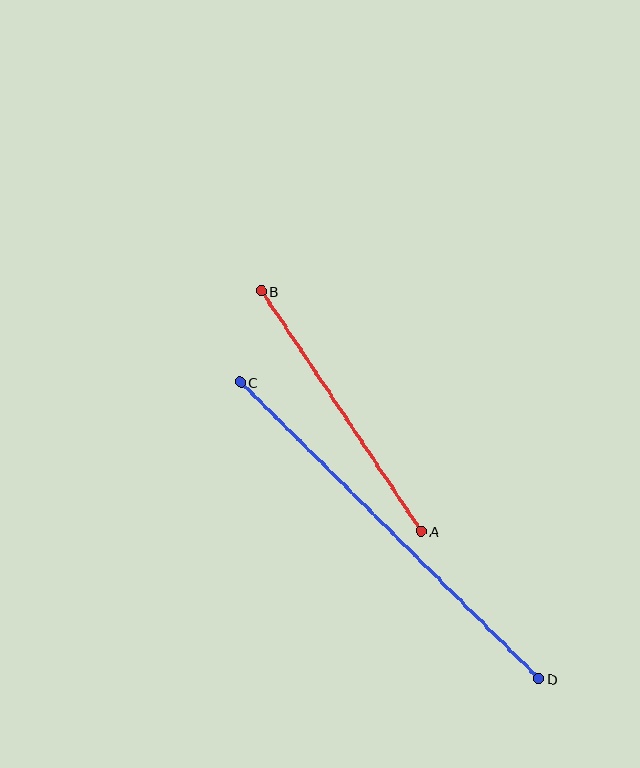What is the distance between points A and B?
The distance is approximately 289 pixels.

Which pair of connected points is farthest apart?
Points C and D are farthest apart.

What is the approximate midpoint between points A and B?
The midpoint is at approximately (341, 411) pixels.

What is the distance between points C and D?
The distance is approximately 421 pixels.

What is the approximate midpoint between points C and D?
The midpoint is at approximately (390, 530) pixels.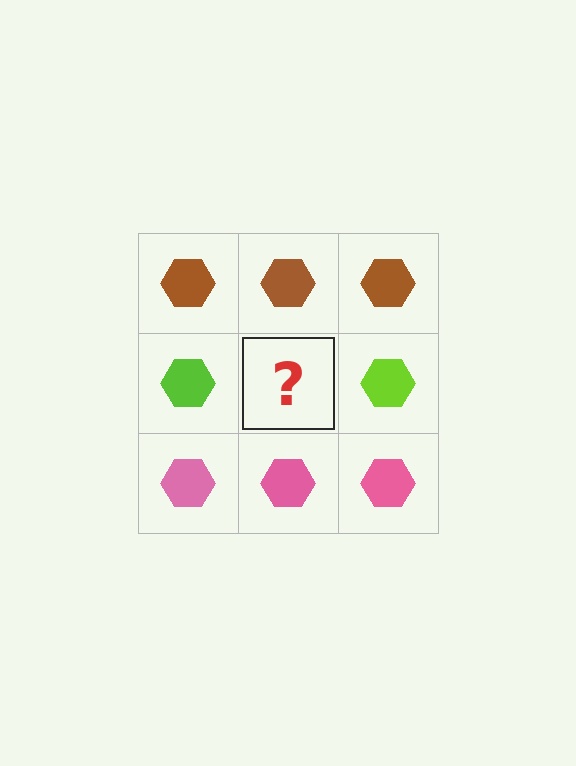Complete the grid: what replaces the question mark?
The question mark should be replaced with a lime hexagon.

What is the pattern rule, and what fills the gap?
The rule is that each row has a consistent color. The gap should be filled with a lime hexagon.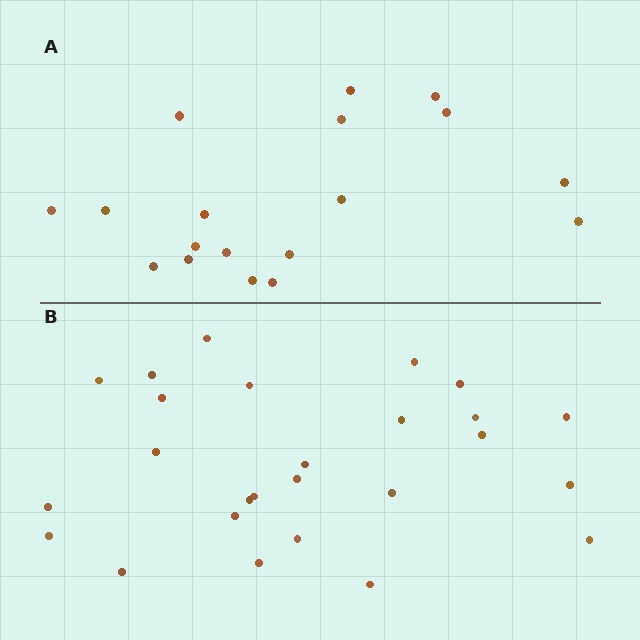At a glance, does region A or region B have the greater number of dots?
Region B (the bottom region) has more dots.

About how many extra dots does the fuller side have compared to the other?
Region B has roughly 8 or so more dots than region A.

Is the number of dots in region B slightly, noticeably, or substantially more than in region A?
Region B has noticeably more, but not dramatically so. The ratio is roughly 1.4 to 1.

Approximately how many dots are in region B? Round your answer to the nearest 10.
About 30 dots. (The exact count is 26, which rounds to 30.)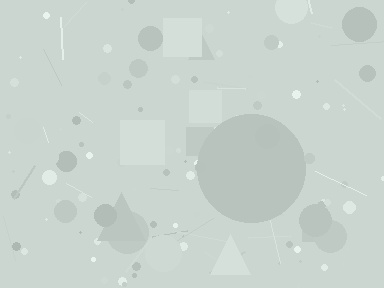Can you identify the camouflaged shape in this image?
The camouflaged shape is a circle.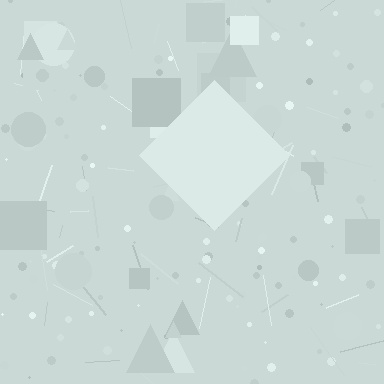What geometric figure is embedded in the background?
A diamond is embedded in the background.